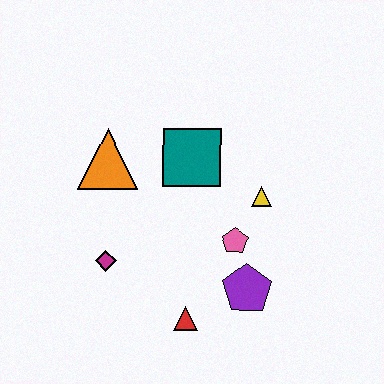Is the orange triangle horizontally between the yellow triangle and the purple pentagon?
No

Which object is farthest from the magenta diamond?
The yellow triangle is farthest from the magenta diamond.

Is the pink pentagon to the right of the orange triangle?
Yes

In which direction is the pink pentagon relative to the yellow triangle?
The pink pentagon is below the yellow triangle.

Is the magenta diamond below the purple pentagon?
No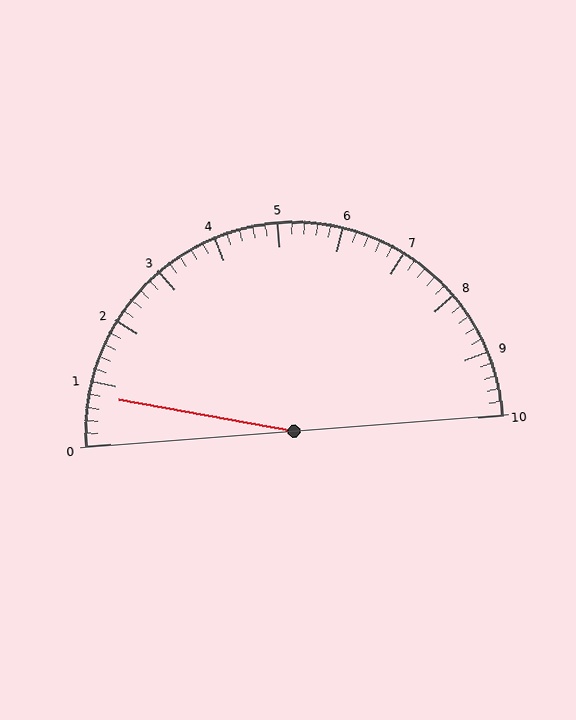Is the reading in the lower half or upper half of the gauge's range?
The reading is in the lower half of the range (0 to 10).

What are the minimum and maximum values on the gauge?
The gauge ranges from 0 to 10.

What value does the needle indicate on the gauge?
The needle indicates approximately 0.8.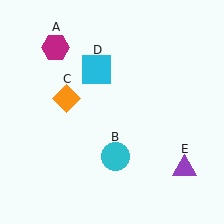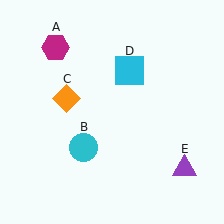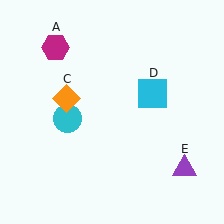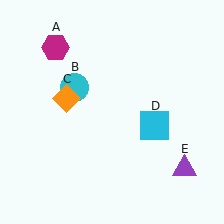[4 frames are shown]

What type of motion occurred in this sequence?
The cyan circle (object B), cyan square (object D) rotated clockwise around the center of the scene.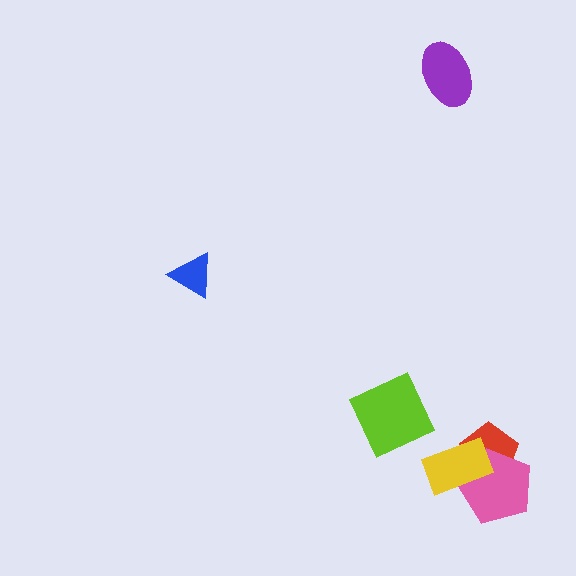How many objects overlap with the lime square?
0 objects overlap with the lime square.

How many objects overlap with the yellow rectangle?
2 objects overlap with the yellow rectangle.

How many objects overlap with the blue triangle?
0 objects overlap with the blue triangle.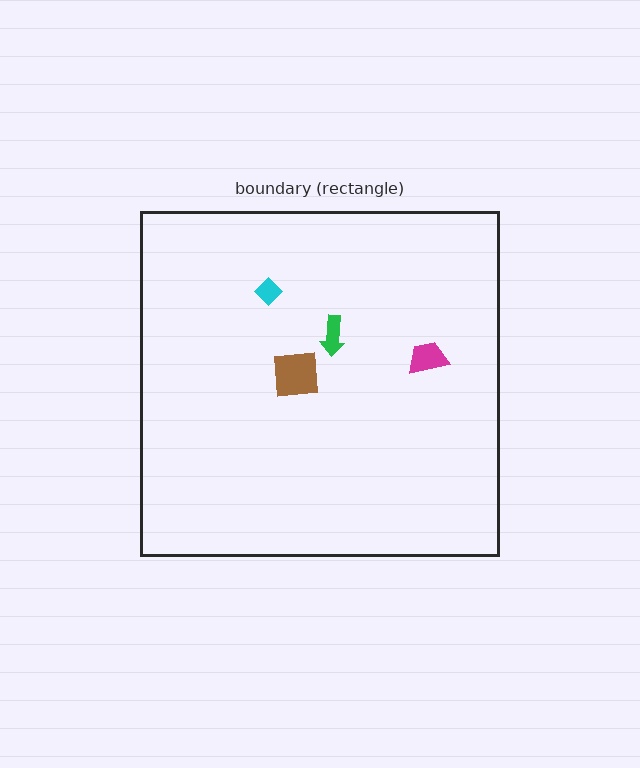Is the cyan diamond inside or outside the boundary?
Inside.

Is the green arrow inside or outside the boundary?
Inside.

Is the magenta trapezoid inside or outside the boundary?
Inside.